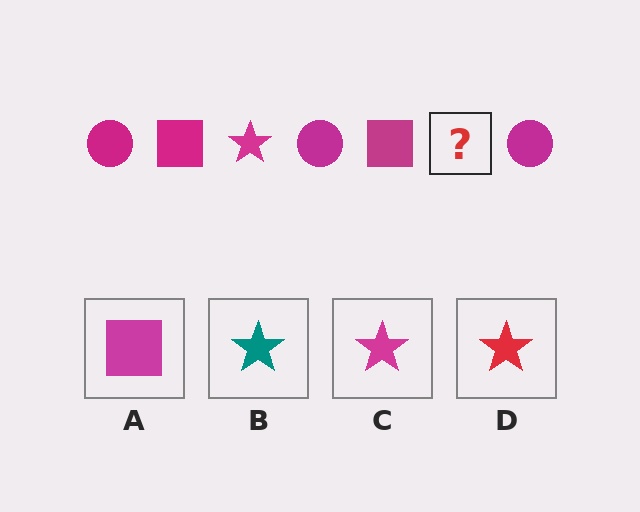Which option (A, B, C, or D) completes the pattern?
C.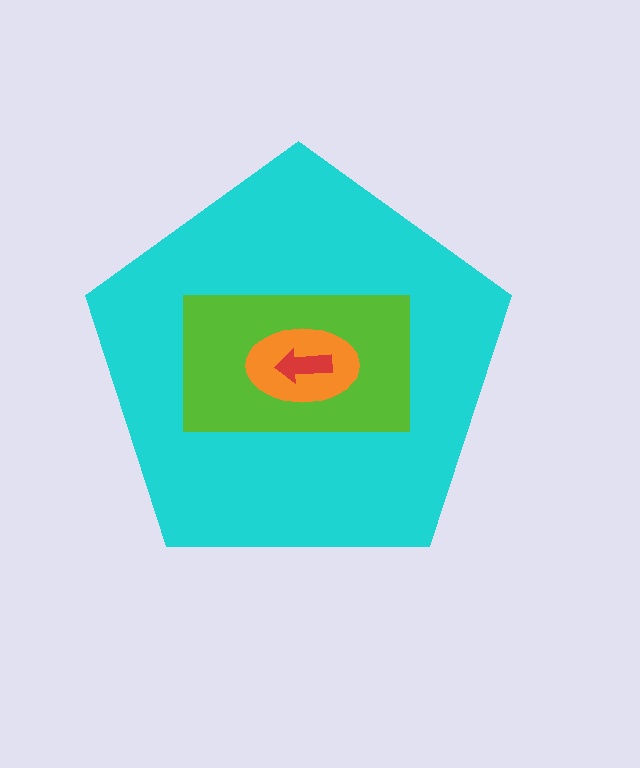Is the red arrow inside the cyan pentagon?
Yes.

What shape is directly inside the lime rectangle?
The orange ellipse.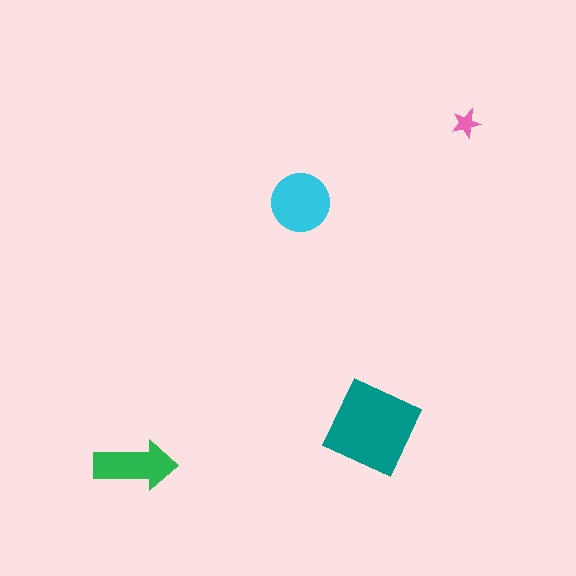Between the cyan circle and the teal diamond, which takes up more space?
The teal diamond.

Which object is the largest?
The teal diamond.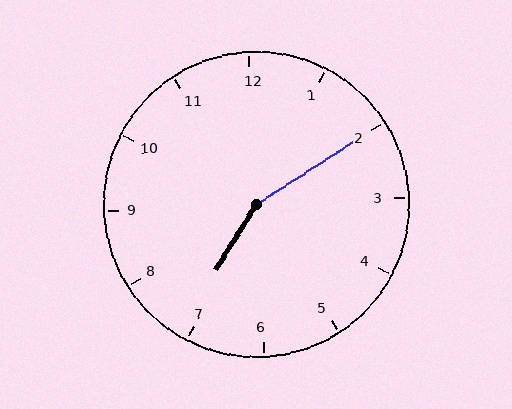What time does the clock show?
7:10.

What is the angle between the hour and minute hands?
Approximately 155 degrees.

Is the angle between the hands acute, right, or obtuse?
It is obtuse.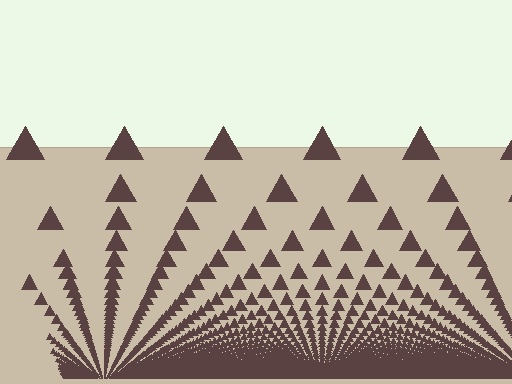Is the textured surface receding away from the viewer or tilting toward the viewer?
The surface appears to tilt toward the viewer. Texture elements get larger and sparser toward the top.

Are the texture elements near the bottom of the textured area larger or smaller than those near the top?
Smaller. The gradient is inverted — elements near the bottom are smaller and denser.